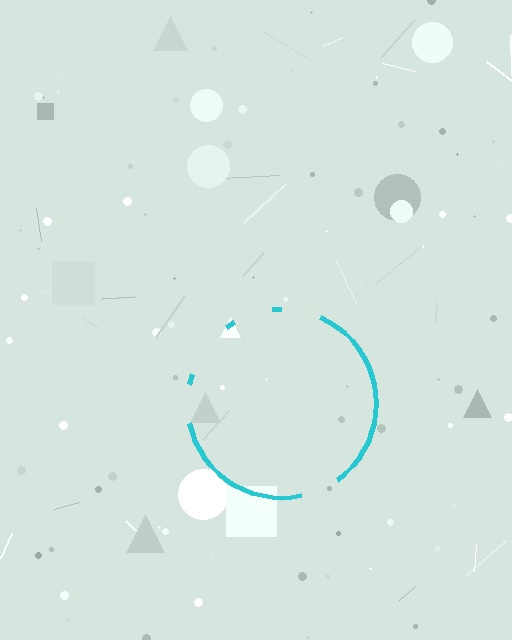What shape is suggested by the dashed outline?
The dashed outline suggests a circle.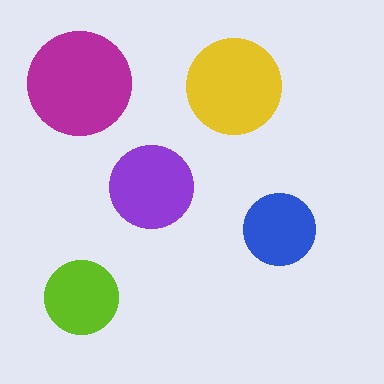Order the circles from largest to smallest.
the magenta one, the yellow one, the purple one, the lime one, the blue one.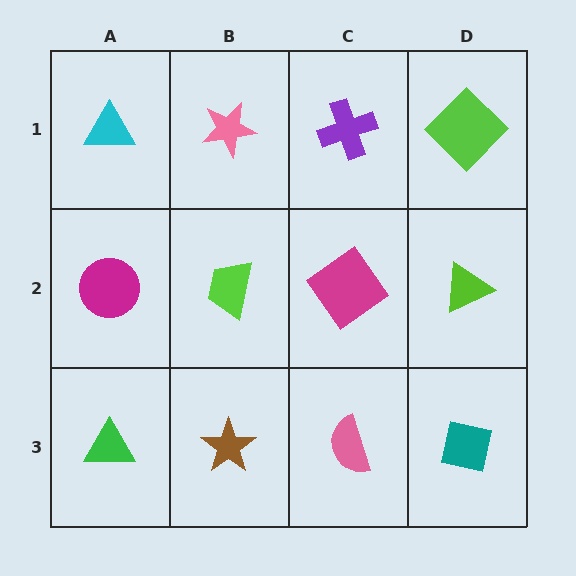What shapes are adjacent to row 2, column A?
A cyan triangle (row 1, column A), a green triangle (row 3, column A), a lime trapezoid (row 2, column B).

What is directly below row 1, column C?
A magenta diamond.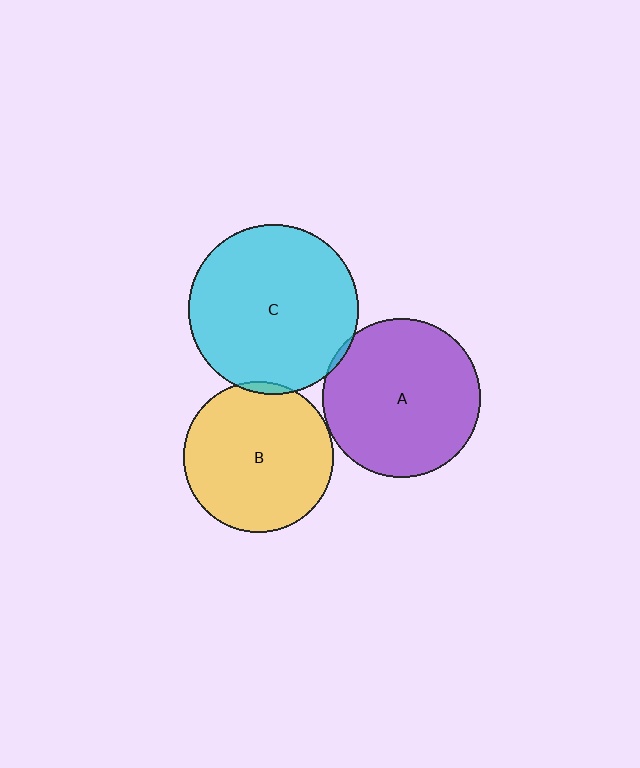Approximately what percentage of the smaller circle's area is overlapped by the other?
Approximately 5%.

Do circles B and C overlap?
Yes.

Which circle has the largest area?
Circle C (cyan).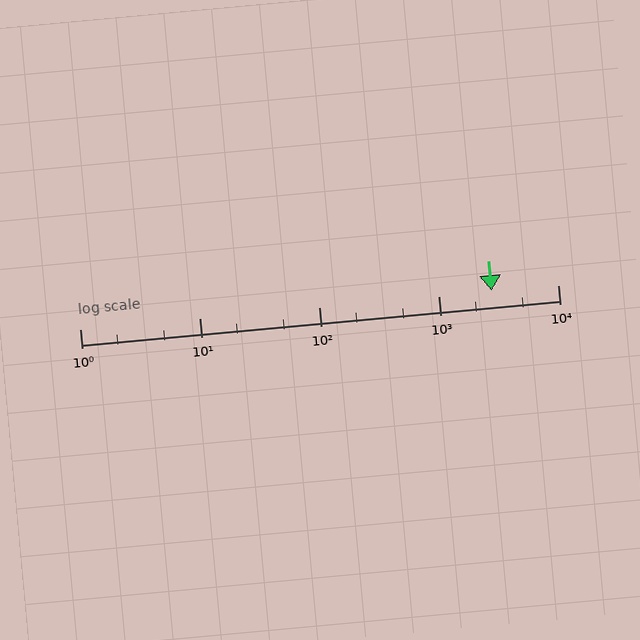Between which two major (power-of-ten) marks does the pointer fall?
The pointer is between 1000 and 10000.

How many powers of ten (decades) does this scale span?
The scale spans 4 decades, from 1 to 10000.